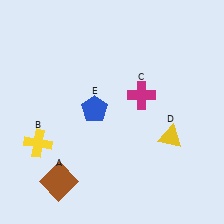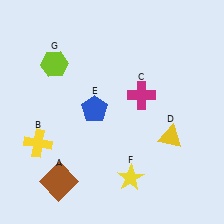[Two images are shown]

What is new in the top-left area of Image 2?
A lime hexagon (G) was added in the top-left area of Image 2.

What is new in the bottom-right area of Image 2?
A yellow star (F) was added in the bottom-right area of Image 2.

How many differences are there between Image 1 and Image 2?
There are 2 differences between the two images.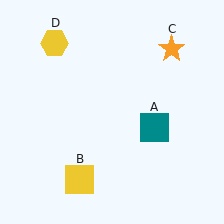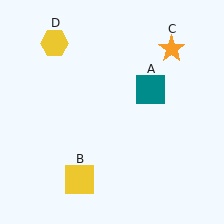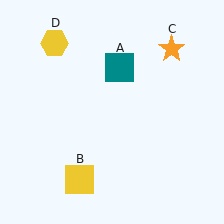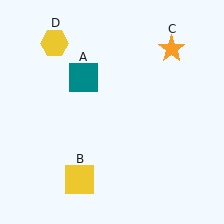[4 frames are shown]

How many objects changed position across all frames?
1 object changed position: teal square (object A).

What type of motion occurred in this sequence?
The teal square (object A) rotated counterclockwise around the center of the scene.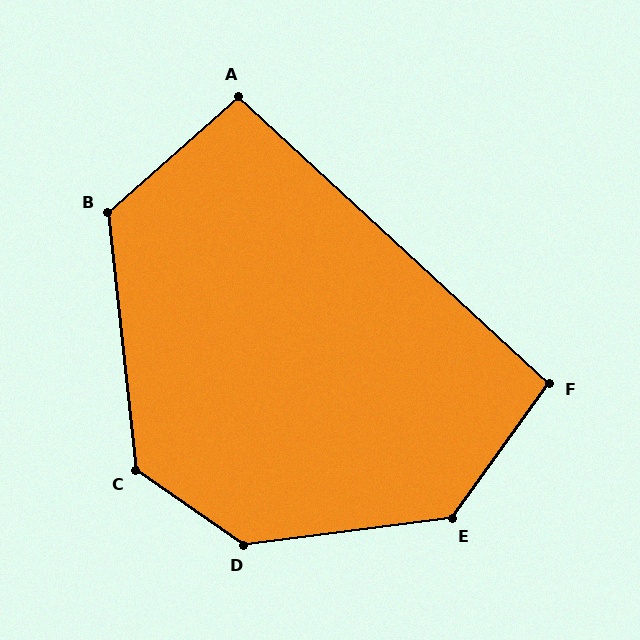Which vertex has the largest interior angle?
D, at approximately 138 degrees.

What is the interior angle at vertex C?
Approximately 131 degrees (obtuse).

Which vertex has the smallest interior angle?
A, at approximately 96 degrees.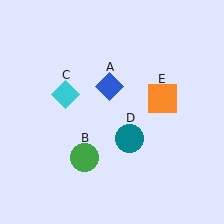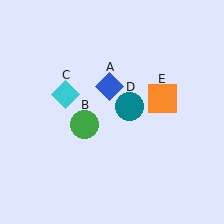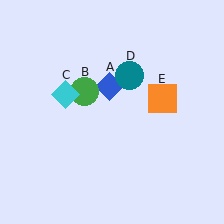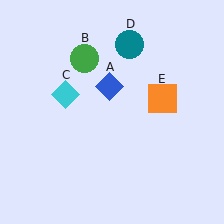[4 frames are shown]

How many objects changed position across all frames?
2 objects changed position: green circle (object B), teal circle (object D).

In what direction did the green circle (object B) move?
The green circle (object B) moved up.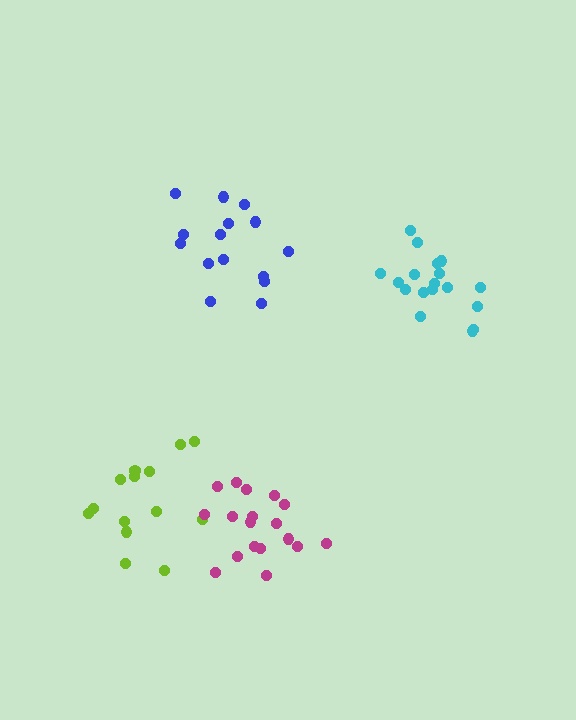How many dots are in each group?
Group 1: 15 dots, Group 2: 18 dots, Group 3: 14 dots, Group 4: 18 dots (65 total).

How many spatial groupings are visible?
There are 4 spatial groupings.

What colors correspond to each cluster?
The clusters are colored: blue, cyan, lime, magenta.